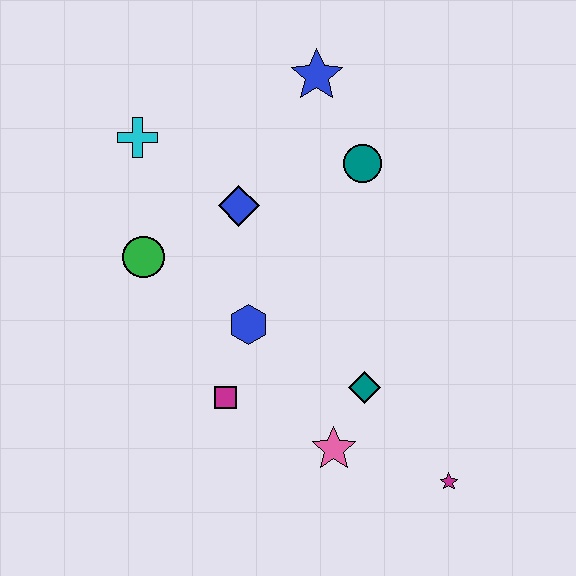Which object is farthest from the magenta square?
The blue star is farthest from the magenta square.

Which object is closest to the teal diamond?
The pink star is closest to the teal diamond.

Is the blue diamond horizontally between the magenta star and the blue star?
No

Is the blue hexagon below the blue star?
Yes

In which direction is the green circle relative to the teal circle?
The green circle is to the left of the teal circle.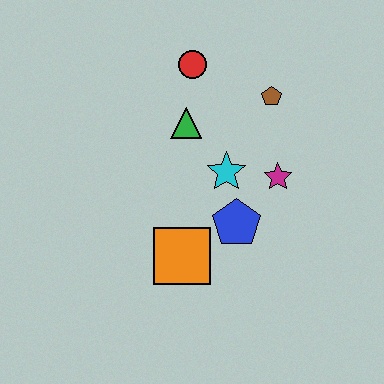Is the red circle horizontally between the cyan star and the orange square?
Yes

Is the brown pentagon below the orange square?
No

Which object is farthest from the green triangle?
The orange square is farthest from the green triangle.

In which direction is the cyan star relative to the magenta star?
The cyan star is to the left of the magenta star.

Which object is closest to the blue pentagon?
The cyan star is closest to the blue pentagon.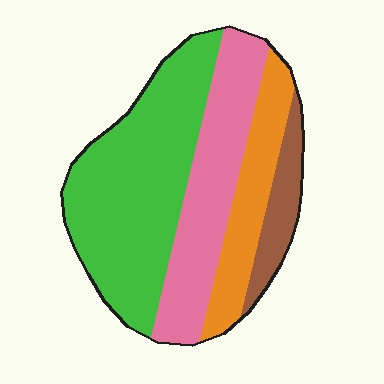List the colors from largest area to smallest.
From largest to smallest: green, pink, orange, brown.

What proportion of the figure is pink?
Pink covers around 30% of the figure.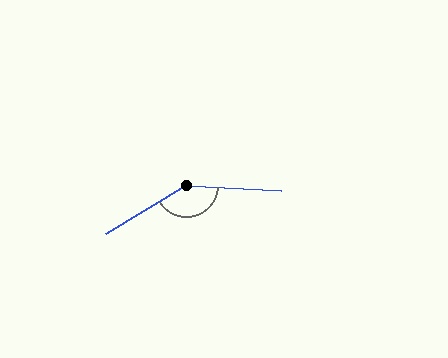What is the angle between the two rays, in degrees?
Approximately 145 degrees.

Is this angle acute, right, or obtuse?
It is obtuse.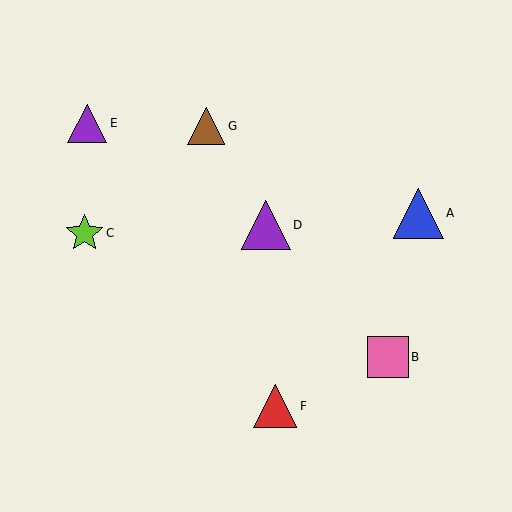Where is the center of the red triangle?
The center of the red triangle is at (275, 406).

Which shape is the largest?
The blue triangle (labeled A) is the largest.